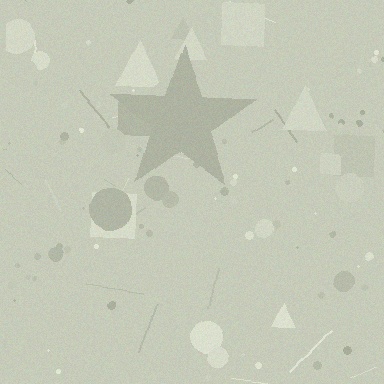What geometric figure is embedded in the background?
A star is embedded in the background.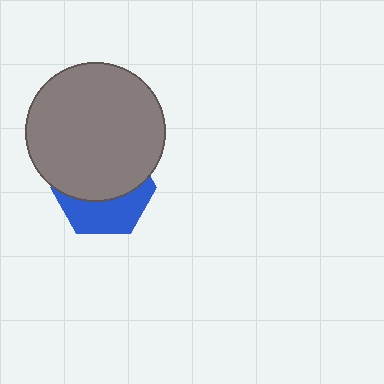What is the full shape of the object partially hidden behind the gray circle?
The partially hidden object is a blue hexagon.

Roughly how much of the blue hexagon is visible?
A small part of it is visible (roughly 40%).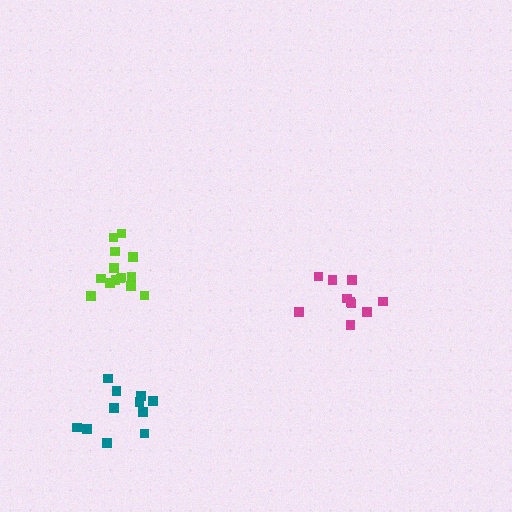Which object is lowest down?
The teal cluster is bottommost.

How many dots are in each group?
Group 1: 14 dots, Group 2: 10 dots, Group 3: 11 dots (35 total).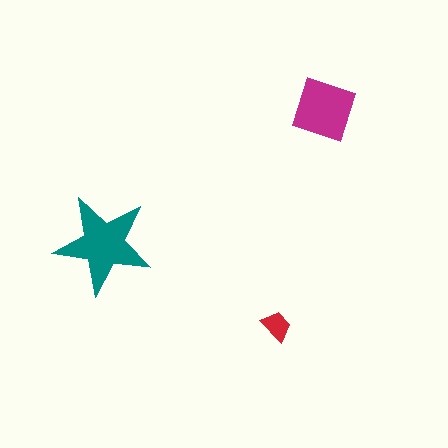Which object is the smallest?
The red trapezoid.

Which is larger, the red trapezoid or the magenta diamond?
The magenta diamond.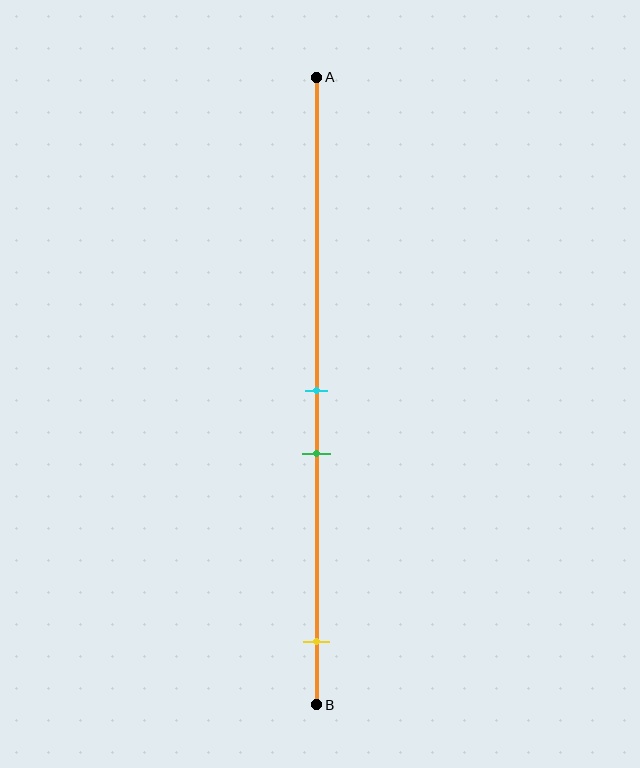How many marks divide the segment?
There are 3 marks dividing the segment.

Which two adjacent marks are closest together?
The cyan and green marks are the closest adjacent pair.